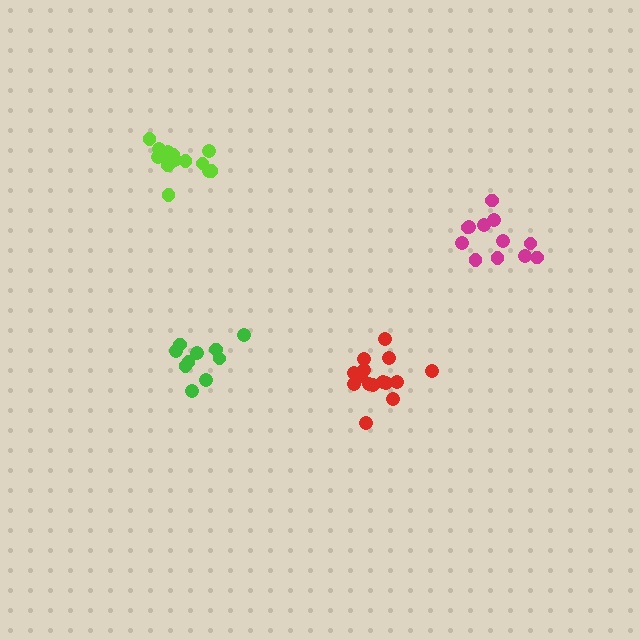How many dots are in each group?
Group 1: 10 dots, Group 2: 12 dots, Group 3: 14 dots, Group 4: 15 dots (51 total).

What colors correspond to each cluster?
The clusters are colored: green, magenta, lime, red.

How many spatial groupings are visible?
There are 4 spatial groupings.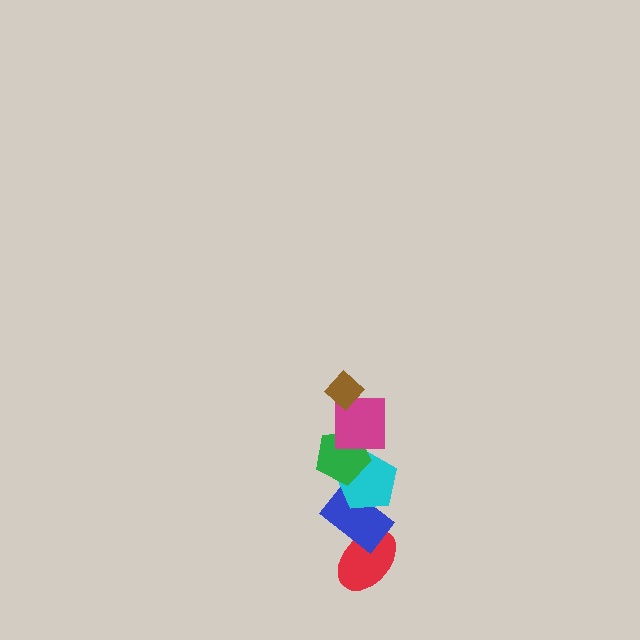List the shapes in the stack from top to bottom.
From top to bottom: the brown diamond, the magenta square, the green pentagon, the cyan pentagon, the blue rectangle, the red ellipse.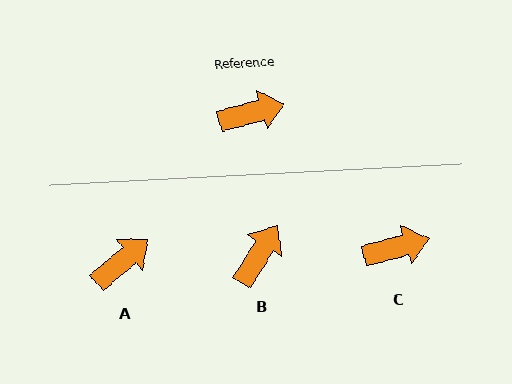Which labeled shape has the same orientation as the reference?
C.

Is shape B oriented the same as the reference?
No, it is off by about 43 degrees.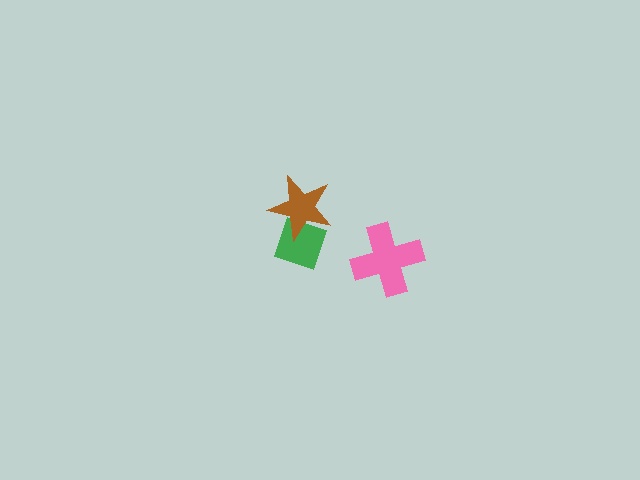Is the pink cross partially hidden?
No, no other shape covers it.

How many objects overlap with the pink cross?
0 objects overlap with the pink cross.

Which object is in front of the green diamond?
The brown star is in front of the green diamond.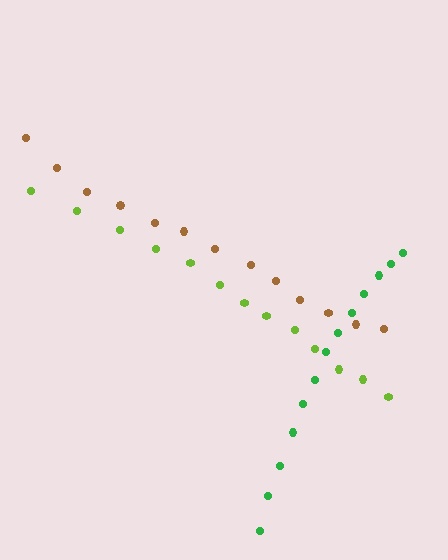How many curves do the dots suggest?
There are 3 distinct paths.